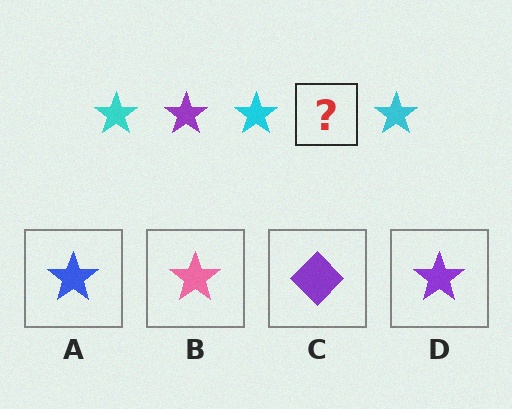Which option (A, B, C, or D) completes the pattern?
D.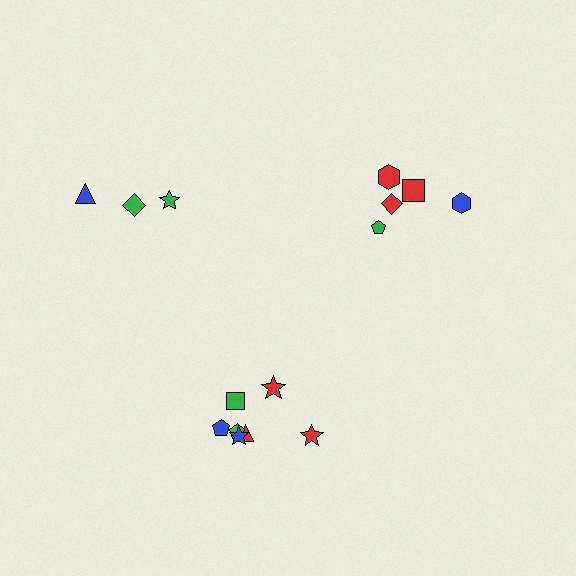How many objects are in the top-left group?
There are 3 objects.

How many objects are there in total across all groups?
There are 15 objects.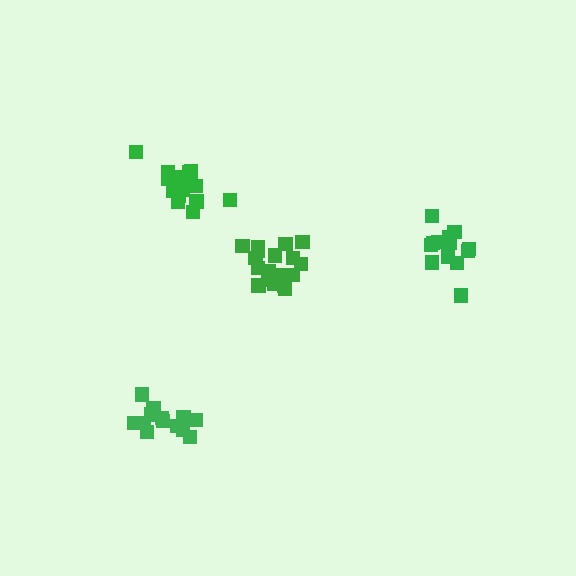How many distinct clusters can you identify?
There are 4 distinct clusters.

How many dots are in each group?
Group 1: 14 dots, Group 2: 19 dots, Group 3: 13 dots, Group 4: 14 dots (60 total).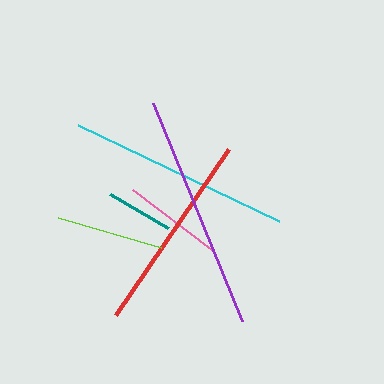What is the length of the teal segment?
The teal segment is approximately 67 pixels long.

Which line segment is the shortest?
The teal line is the shortest at approximately 67 pixels.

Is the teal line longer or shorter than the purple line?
The purple line is longer than the teal line.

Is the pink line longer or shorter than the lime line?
The lime line is longer than the pink line.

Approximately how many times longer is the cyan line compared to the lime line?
The cyan line is approximately 2.1 times the length of the lime line.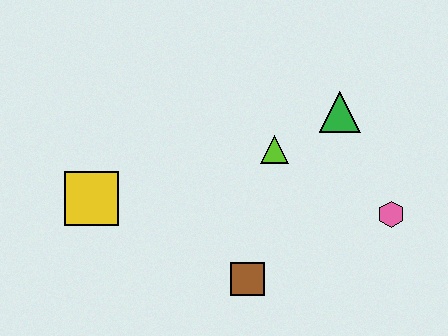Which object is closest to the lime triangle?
The green triangle is closest to the lime triangle.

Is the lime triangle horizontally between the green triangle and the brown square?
Yes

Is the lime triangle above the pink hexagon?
Yes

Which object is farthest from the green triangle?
The yellow square is farthest from the green triangle.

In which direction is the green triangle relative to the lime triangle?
The green triangle is to the right of the lime triangle.